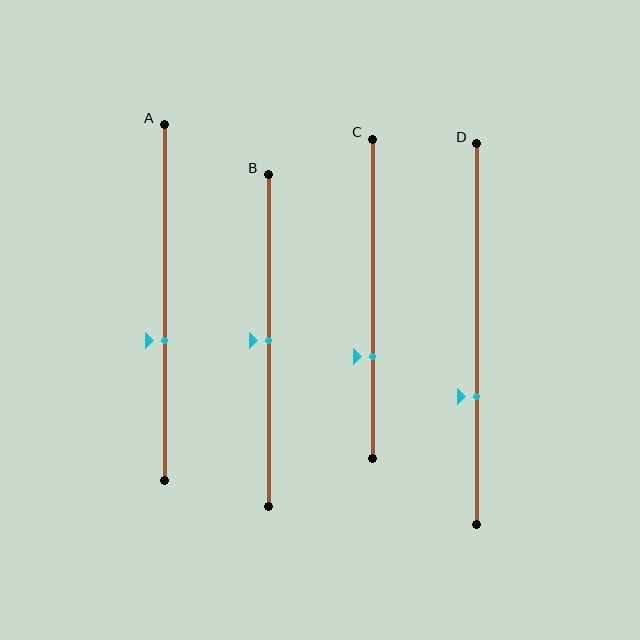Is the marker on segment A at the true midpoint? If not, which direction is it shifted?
No, the marker on segment A is shifted downward by about 11% of the segment length.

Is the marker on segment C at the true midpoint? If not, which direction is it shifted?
No, the marker on segment C is shifted downward by about 18% of the segment length.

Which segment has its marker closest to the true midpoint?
Segment B has its marker closest to the true midpoint.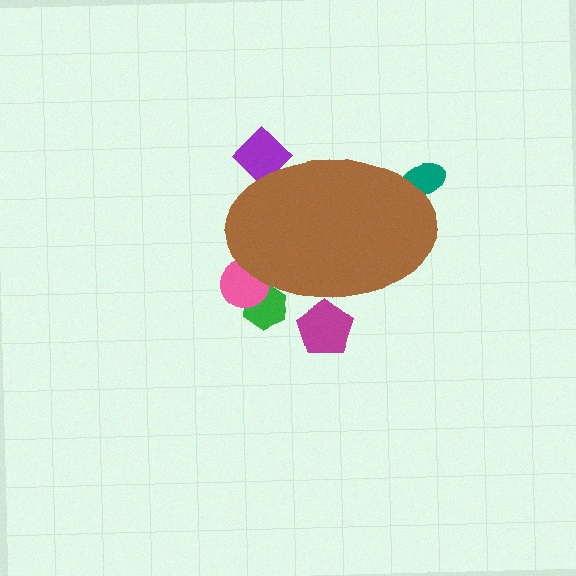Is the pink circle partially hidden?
Yes, the pink circle is partially hidden behind the brown ellipse.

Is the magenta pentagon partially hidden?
Yes, the magenta pentagon is partially hidden behind the brown ellipse.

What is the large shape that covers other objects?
A brown ellipse.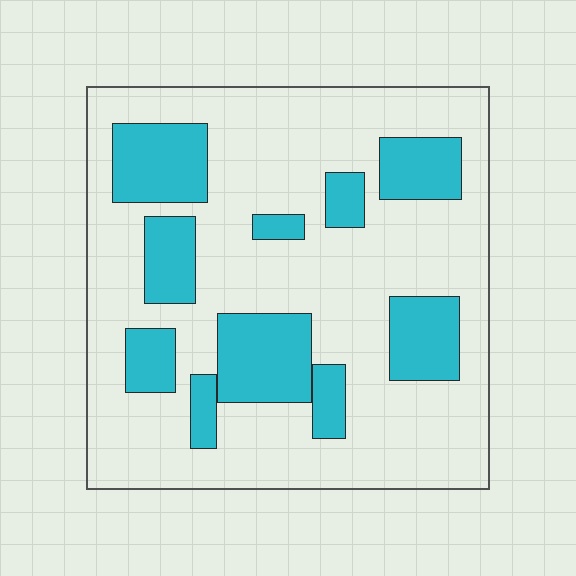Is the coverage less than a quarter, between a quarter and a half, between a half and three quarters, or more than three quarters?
Between a quarter and a half.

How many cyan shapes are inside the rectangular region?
10.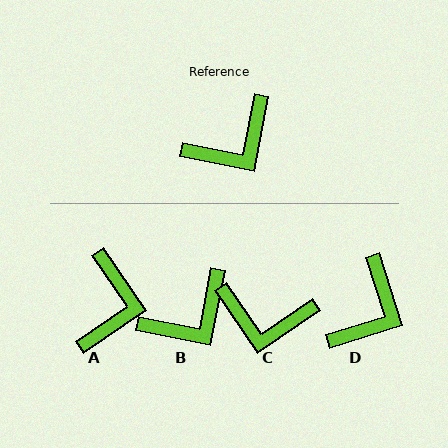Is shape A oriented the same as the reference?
No, it is off by about 45 degrees.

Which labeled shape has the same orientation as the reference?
B.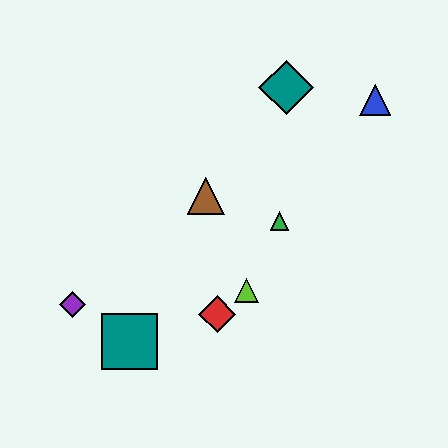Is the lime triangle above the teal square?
Yes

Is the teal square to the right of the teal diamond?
No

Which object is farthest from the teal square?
The blue triangle is farthest from the teal square.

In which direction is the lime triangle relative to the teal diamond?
The lime triangle is below the teal diamond.